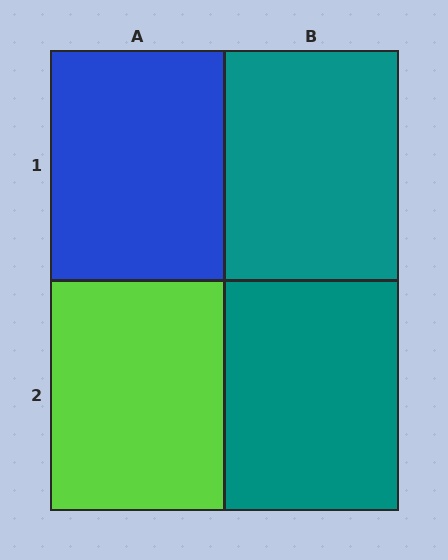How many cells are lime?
1 cell is lime.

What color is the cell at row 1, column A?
Blue.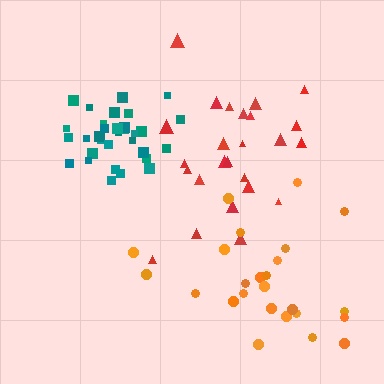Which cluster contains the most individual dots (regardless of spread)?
Teal (33).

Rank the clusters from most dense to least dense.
teal, orange, red.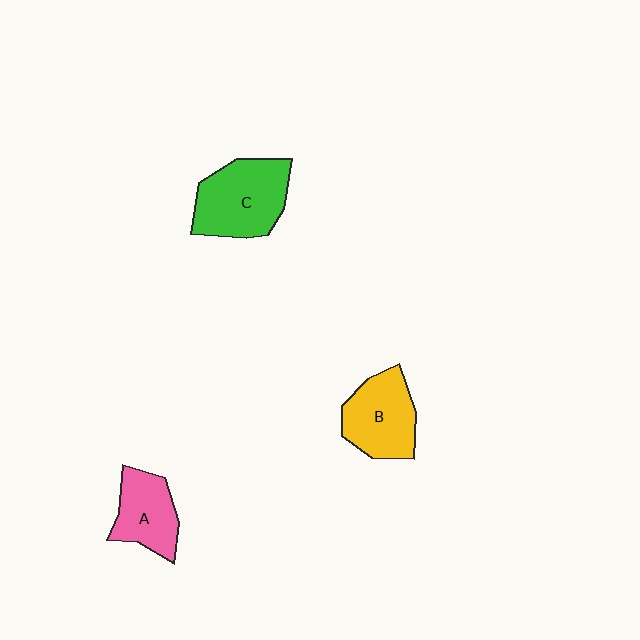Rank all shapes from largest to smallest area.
From largest to smallest: C (green), B (yellow), A (pink).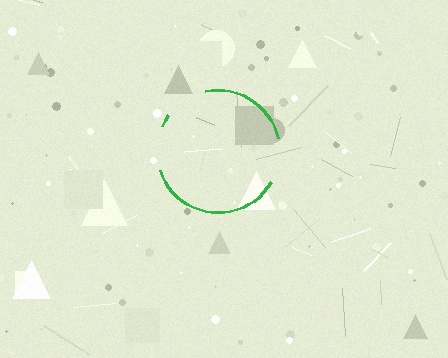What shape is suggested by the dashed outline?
The dashed outline suggests a circle.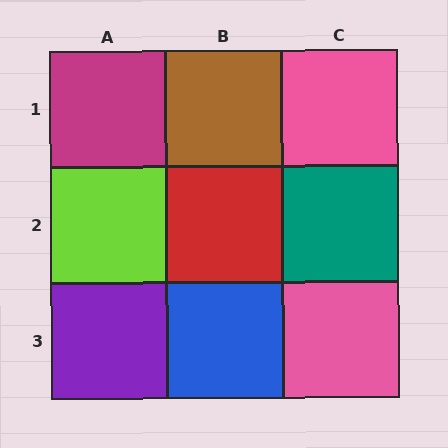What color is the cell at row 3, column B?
Blue.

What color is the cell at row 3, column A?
Purple.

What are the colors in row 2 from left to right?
Lime, red, teal.